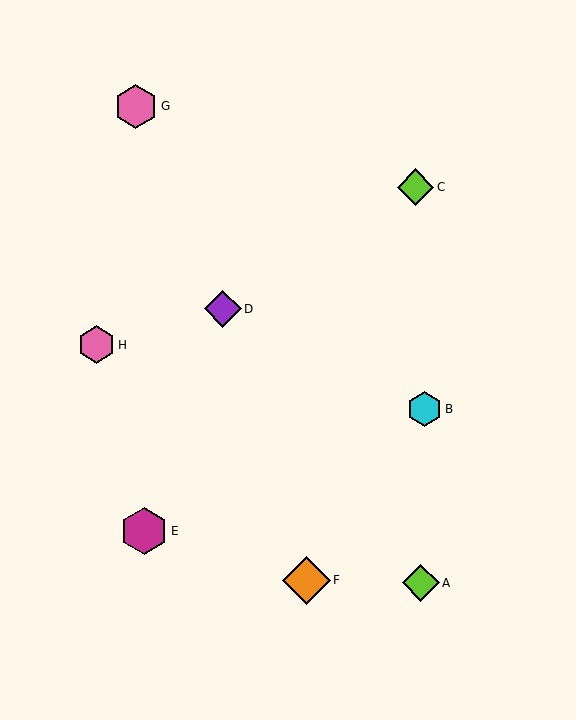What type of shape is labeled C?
Shape C is a lime diamond.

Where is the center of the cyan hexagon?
The center of the cyan hexagon is at (424, 409).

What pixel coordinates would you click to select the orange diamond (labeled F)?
Click at (306, 580) to select the orange diamond F.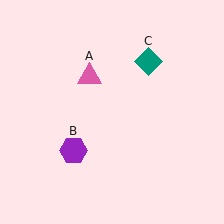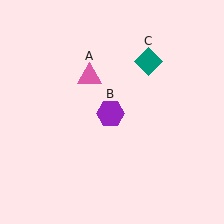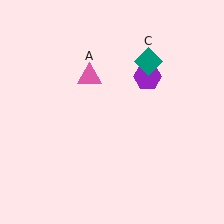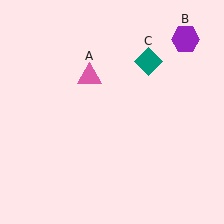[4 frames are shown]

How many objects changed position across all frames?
1 object changed position: purple hexagon (object B).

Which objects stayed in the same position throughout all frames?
Pink triangle (object A) and teal diamond (object C) remained stationary.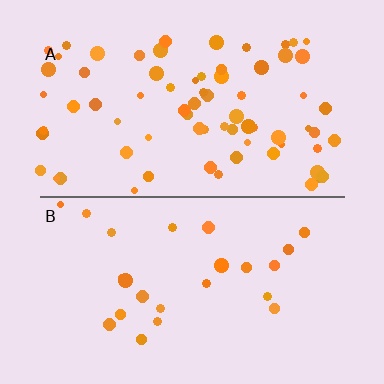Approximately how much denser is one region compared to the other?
Approximately 3.0× — region A over region B.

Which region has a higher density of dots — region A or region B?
A (the top).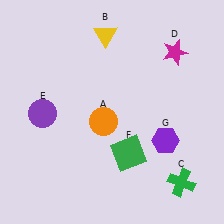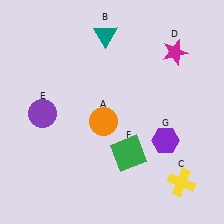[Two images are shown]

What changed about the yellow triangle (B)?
In Image 1, B is yellow. In Image 2, it changed to teal.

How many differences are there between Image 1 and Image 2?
There are 2 differences between the two images.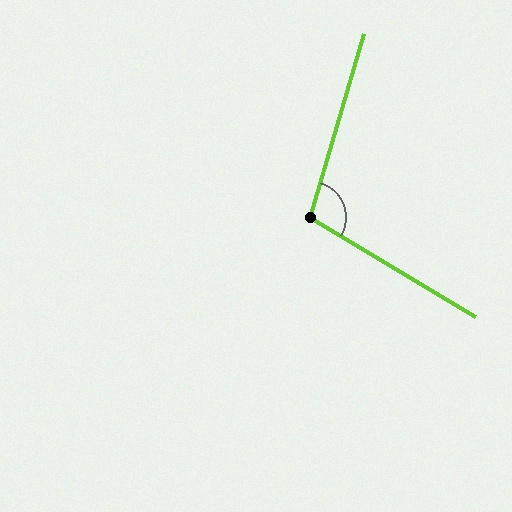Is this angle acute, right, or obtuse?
It is obtuse.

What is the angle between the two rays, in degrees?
Approximately 105 degrees.